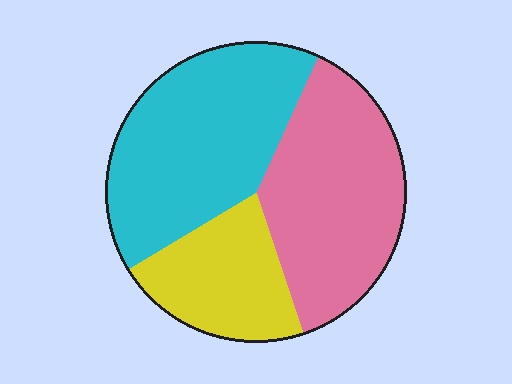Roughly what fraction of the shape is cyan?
Cyan takes up about two fifths (2/5) of the shape.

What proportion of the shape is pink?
Pink takes up about three eighths (3/8) of the shape.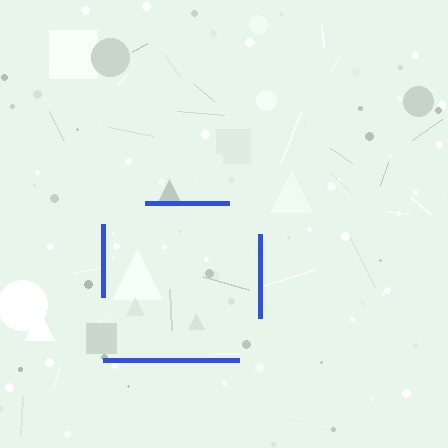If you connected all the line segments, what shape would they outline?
They would outline a square.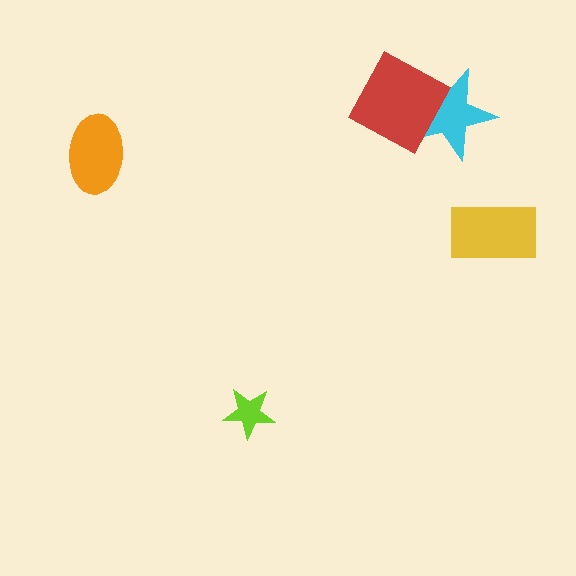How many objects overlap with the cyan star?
1 object overlaps with the cyan star.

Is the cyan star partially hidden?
Yes, it is partially covered by another shape.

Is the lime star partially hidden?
No, no other shape covers it.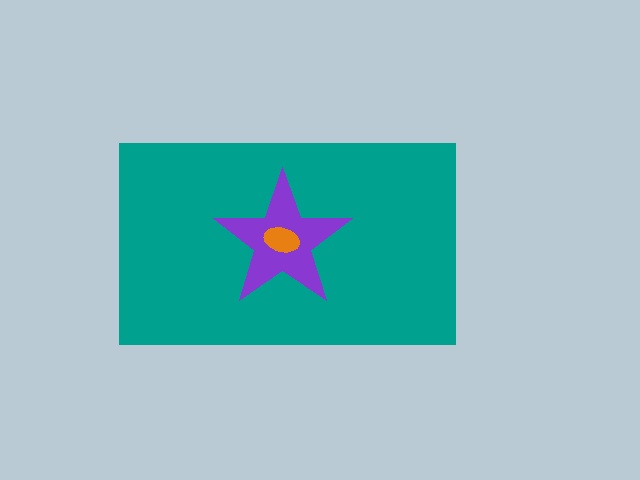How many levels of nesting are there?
3.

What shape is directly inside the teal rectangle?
The purple star.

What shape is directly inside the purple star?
The orange ellipse.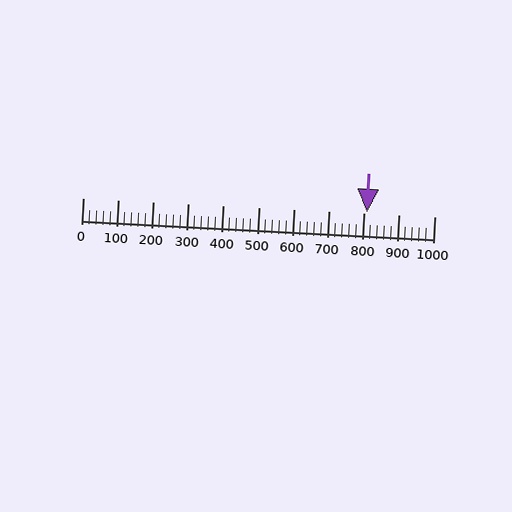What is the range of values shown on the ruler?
The ruler shows values from 0 to 1000.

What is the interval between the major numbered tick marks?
The major tick marks are spaced 100 units apart.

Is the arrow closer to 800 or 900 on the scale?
The arrow is closer to 800.